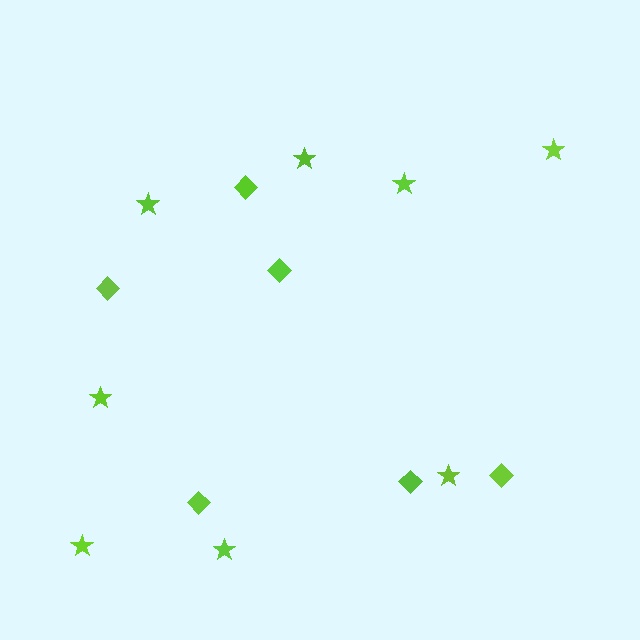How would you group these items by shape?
There are 2 groups: one group of diamonds (6) and one group of stars (8).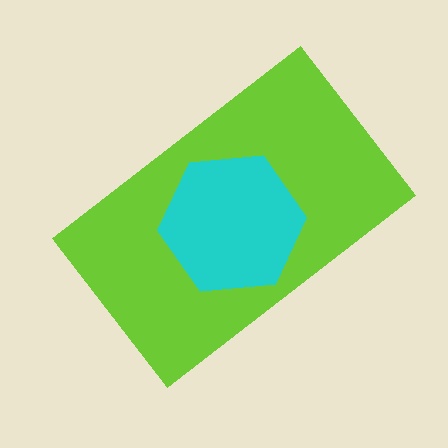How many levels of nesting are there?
2.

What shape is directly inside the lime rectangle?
The cyan hexagon.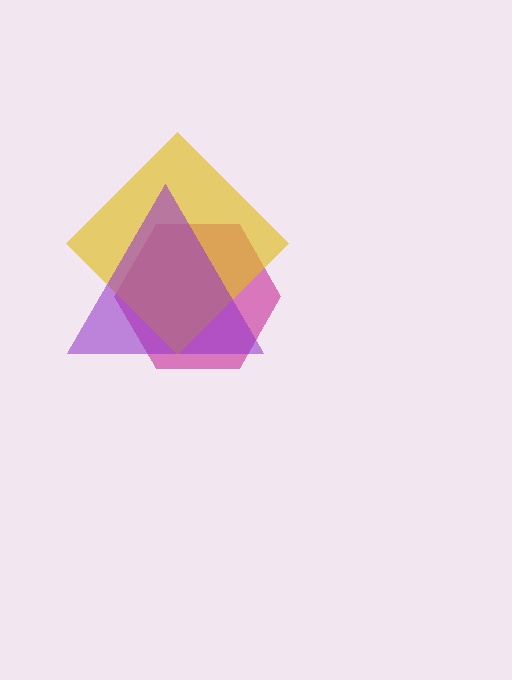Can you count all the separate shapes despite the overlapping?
Yes, there are 3 separate shapes.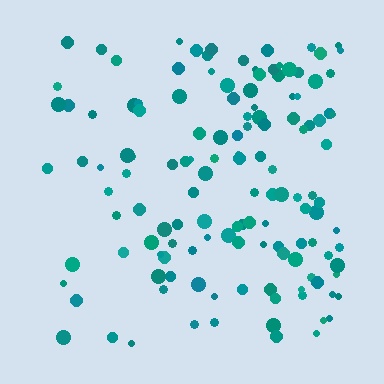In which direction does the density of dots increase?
From left to right, with the right side densest.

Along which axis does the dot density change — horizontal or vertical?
Horizontal.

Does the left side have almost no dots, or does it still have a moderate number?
Still a moderate number, just noticeably fewer than the right.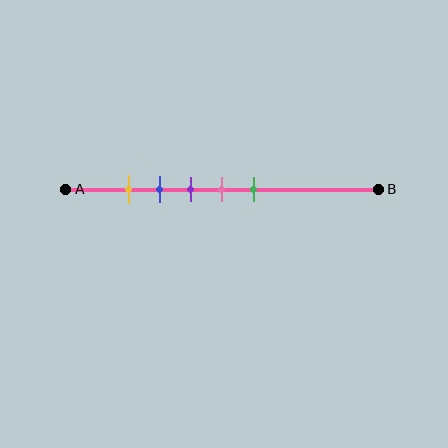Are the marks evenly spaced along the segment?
Yes, the marks are approximately evenly spaced.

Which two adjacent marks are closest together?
The yellow and blue marks are the closest adjacent pair.